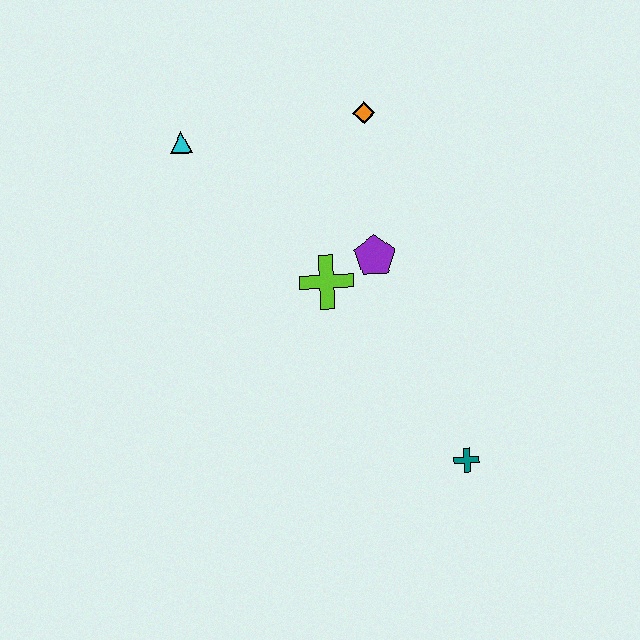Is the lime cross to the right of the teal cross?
No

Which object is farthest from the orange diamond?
The teal cross is farthest from the orange diamond.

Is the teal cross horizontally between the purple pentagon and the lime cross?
No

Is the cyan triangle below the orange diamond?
Yes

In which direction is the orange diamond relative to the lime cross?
The orange diamond is above the lime cross.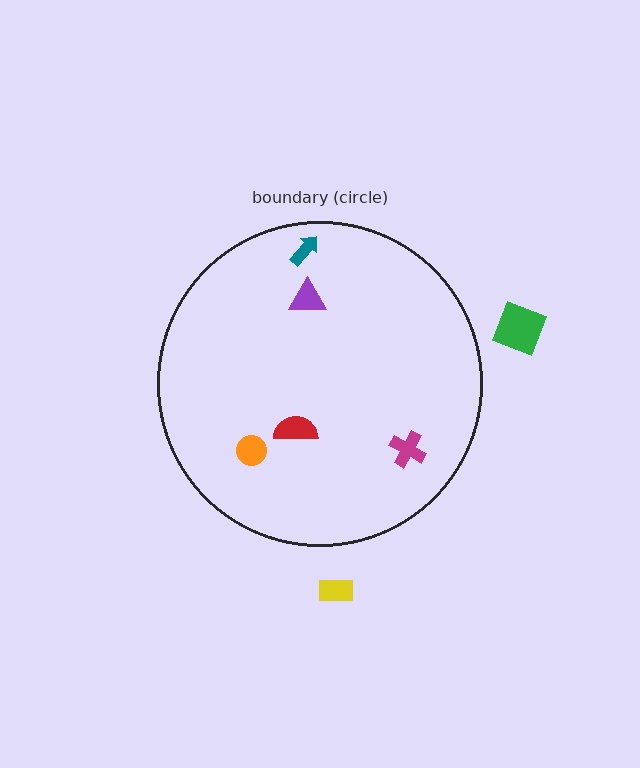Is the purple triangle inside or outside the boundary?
Inside.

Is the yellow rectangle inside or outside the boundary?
Outside.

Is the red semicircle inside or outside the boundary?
Inside.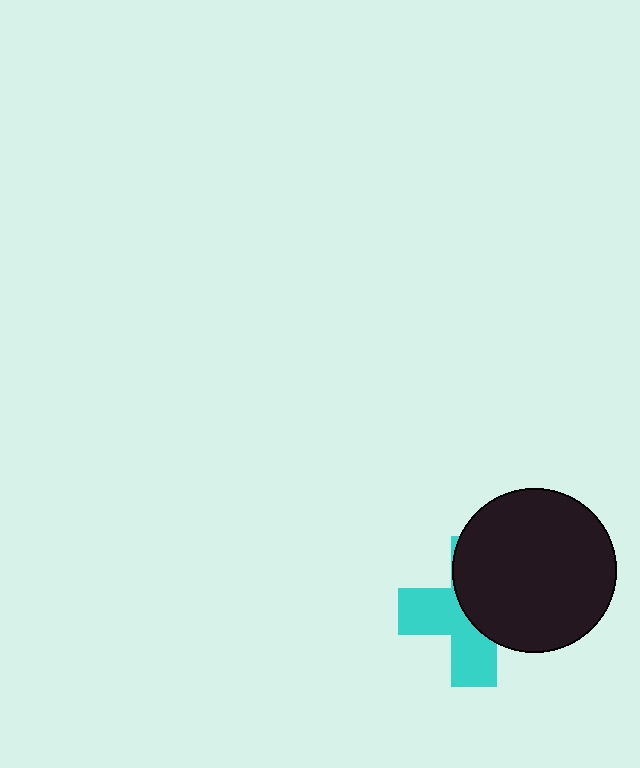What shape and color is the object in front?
The object in front is a black circle.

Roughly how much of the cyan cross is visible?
About half of it is visible (roughly 47%).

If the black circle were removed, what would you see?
You would see the complete cyan cross.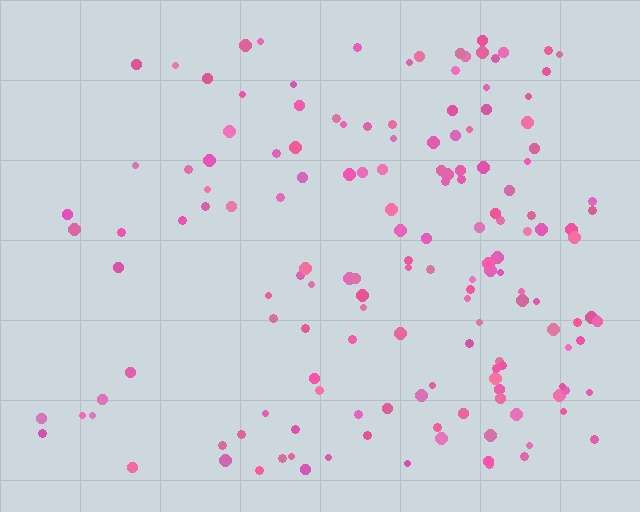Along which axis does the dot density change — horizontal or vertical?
Horizontal.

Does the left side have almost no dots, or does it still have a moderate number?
Still a moderate number, just noticeably fewer than the right.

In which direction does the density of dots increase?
From left to right, with the right side densest.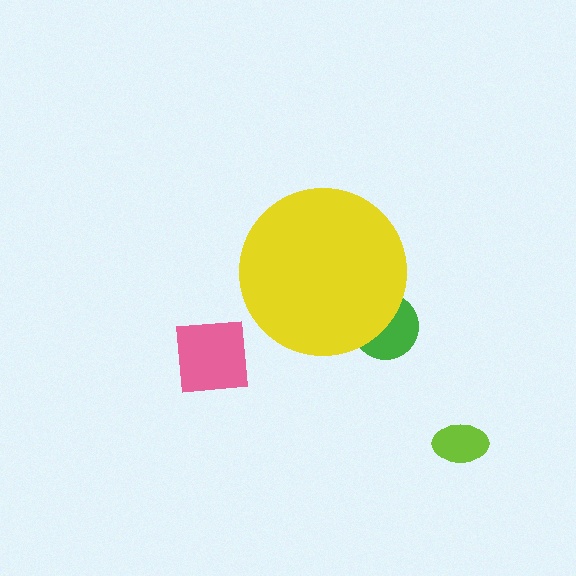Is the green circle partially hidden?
Yes, the green circle is partially hidden behind the yellow circle.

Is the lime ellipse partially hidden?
No, the lime ellipse is fully visible.